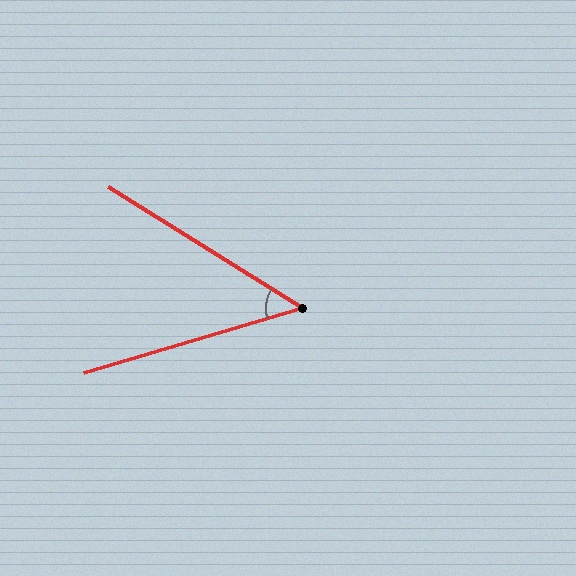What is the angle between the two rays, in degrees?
Approximately 48 degrees.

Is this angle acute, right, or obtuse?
It is acute.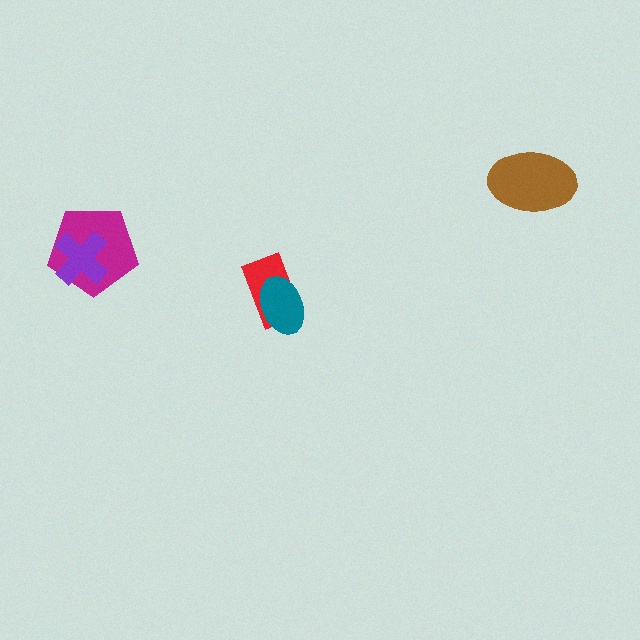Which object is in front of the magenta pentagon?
The purple cross is in front of the magenta pentagon.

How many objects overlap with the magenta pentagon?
1 object overlaps with the magenta pentagon.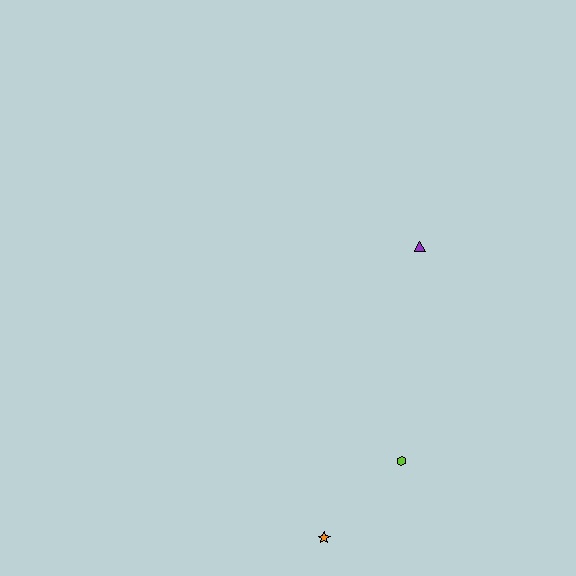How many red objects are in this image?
There are no red objects.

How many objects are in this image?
There are 3 objects.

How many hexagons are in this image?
There is 1 hexagon.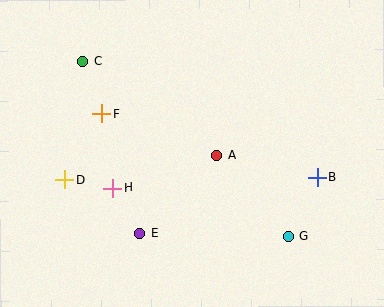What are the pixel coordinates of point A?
Point A is at (217, 155).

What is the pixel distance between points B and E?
The distance between B and E is 187 pixels.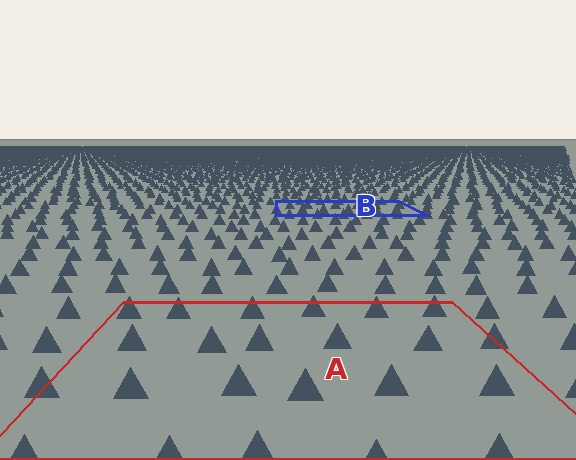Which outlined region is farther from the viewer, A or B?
Region B is farther from the viewer — the texture elements inside it appear smaller and more densely packed.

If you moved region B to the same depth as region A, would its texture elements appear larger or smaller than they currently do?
They would appear larger. At a closer depth, the same texture elements are projected at a bigger on-screen size.